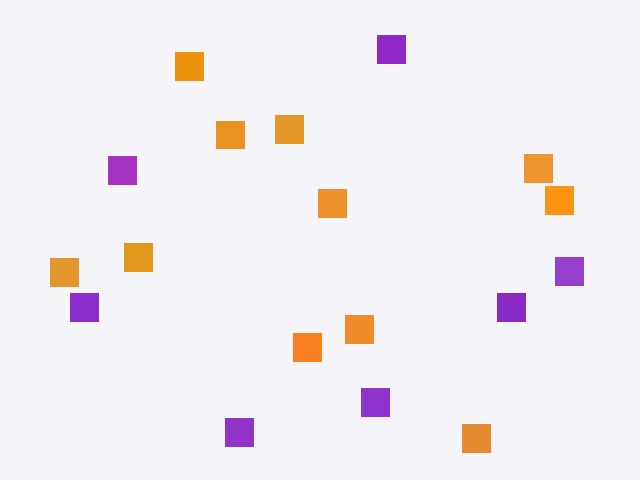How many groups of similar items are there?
There are 2 groups: one group of orange squares (11) and one group of purple squares (7).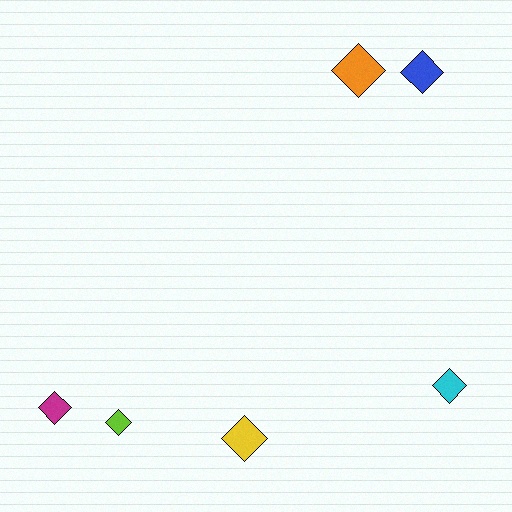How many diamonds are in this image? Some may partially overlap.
There are 6 diamonds.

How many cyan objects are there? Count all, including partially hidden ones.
There is 1 cyan object.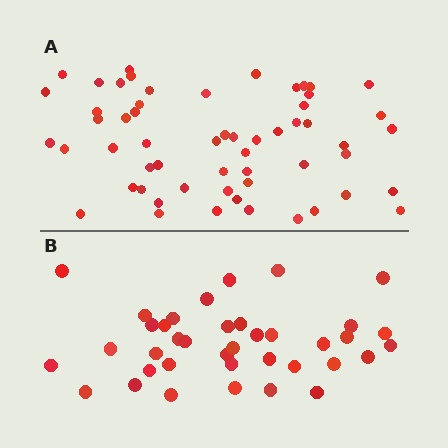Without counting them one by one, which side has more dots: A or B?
Region A (the top region) has more dots.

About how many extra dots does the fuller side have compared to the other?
Region A has approximately 20 more dots than region B.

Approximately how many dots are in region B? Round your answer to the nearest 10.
About 40 dots. (The exact count is 38, which rounds to 40.)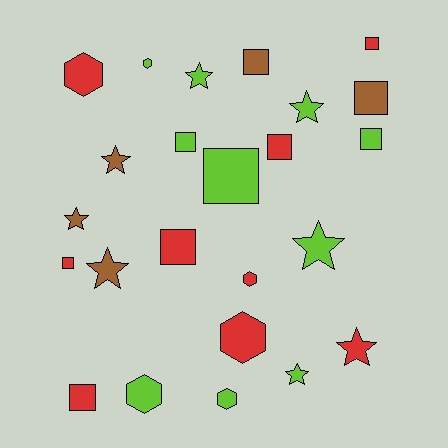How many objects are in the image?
There are 24 objects.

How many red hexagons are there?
There are 3 red hexagons.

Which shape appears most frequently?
Square, with 10 objects.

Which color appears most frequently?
Lime, with 10 objects.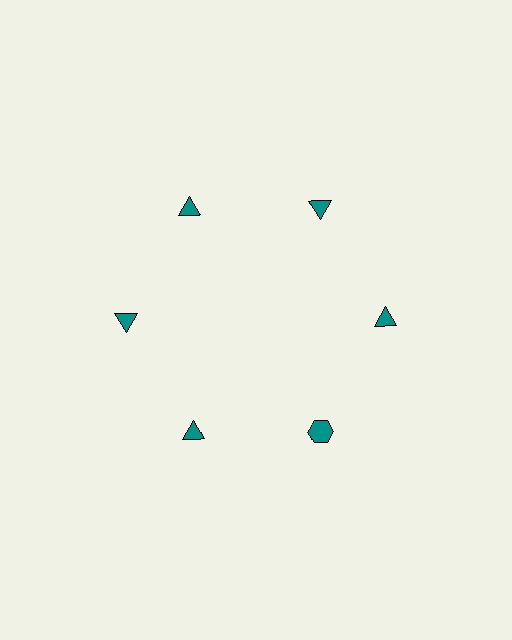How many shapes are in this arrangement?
There are 6 shapes arranged in a ring pattern.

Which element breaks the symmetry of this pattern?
The teal hexagon at roughly the 5 o'clock position breaks the symmetry. All other shapes are teal triangles.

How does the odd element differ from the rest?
It has a different shape: hexagon instead of triangle.